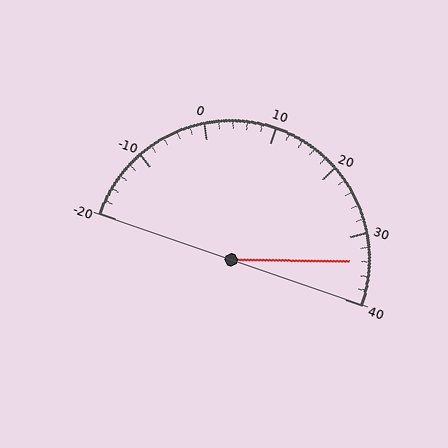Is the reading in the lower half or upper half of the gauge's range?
The reading is in the upper half of the range (-20 to 40).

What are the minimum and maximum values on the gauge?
The gauge ranges from -20 to 40.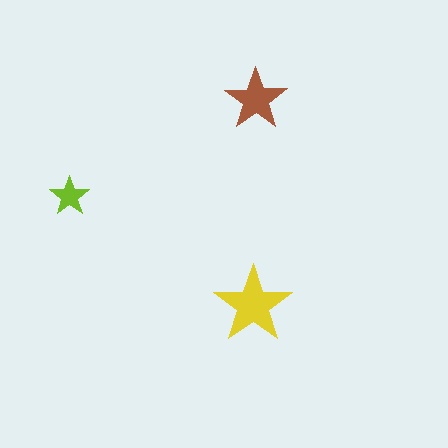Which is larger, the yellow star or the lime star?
The yellow one.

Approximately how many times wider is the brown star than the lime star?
About 1.5 times wider.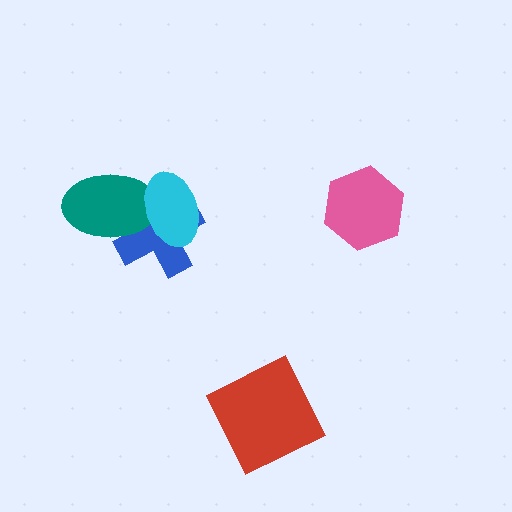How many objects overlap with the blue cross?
2 objects overlap with the blue cross.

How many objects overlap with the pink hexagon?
0 objects overlap with the pink hexagon.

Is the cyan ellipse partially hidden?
No, no other shape covers it.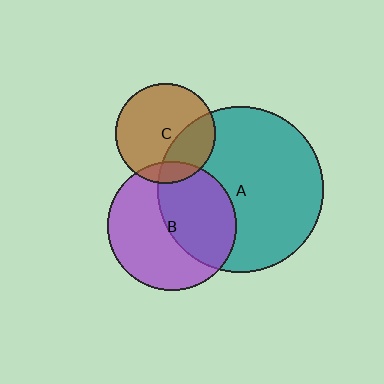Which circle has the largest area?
Circle A (teal).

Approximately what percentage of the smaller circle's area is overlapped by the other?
Approximately 30%.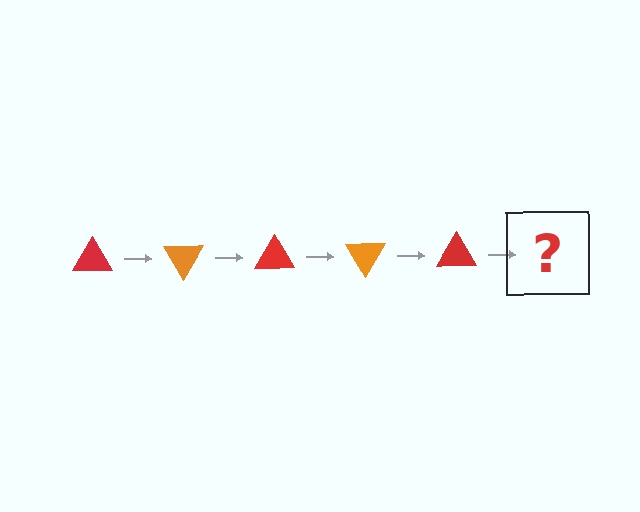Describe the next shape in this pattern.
It should be an orange triangle, rotated 300 degrees from the start.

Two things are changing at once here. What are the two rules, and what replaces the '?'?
The two rules are that it rotates 60 degrees each step and the color cycles through red and orange. The '?' should be an orange triangle, rotated 300 degrees from the start.